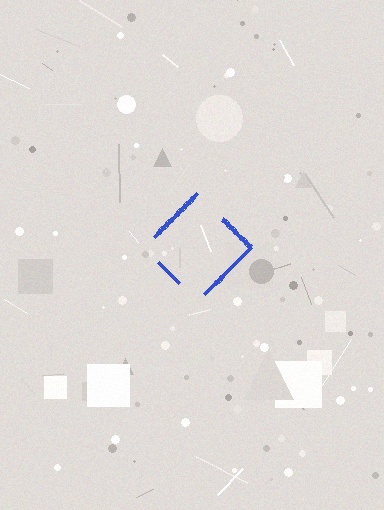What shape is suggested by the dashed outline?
The dashed outline suggests a diamond.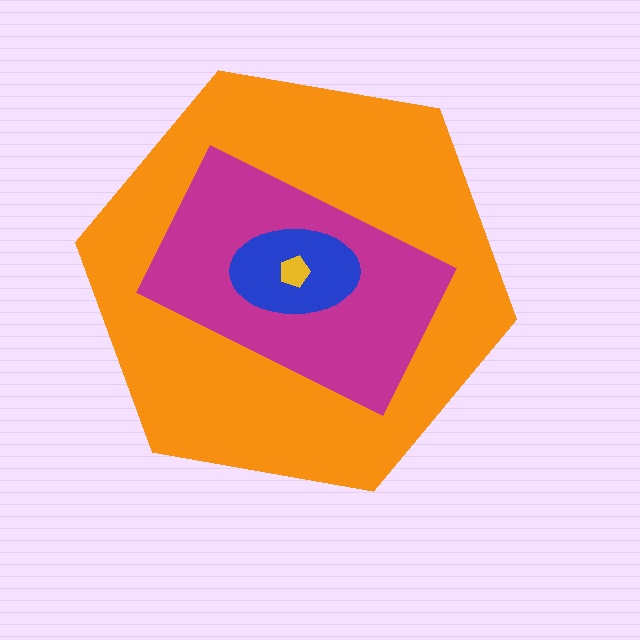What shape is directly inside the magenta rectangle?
The blue ellipse.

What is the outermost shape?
The orange hexagon.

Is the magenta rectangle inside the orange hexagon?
Yes.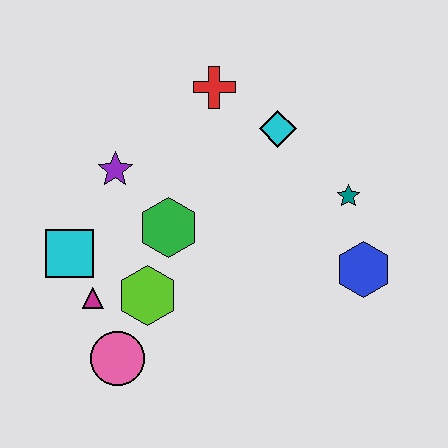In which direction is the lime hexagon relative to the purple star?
The lime hexagon is below the purple star.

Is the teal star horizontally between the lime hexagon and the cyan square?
No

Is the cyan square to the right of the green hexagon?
No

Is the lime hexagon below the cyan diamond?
Yes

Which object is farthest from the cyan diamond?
The pink circle is farthest from the cyan diamond.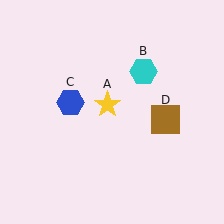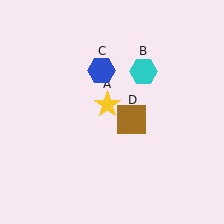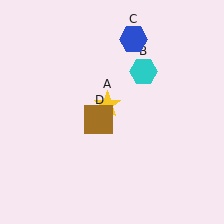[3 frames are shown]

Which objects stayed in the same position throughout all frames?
Yellow star (object A) and cyan hexagon (object B) remained stationary.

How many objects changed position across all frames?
2 objects changed position: blue hexagon (object C), brown square (object D).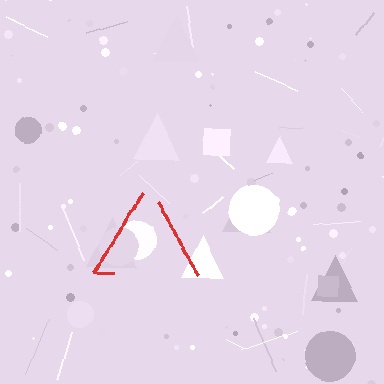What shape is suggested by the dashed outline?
The dashed outline suggests a triangle.